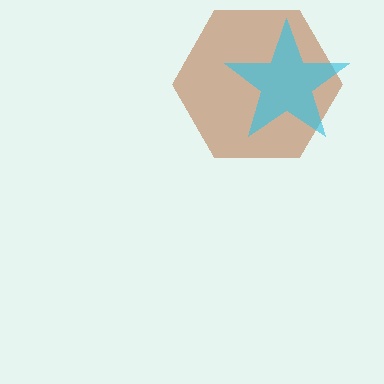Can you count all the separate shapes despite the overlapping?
Yes, there are 2 separate shapes.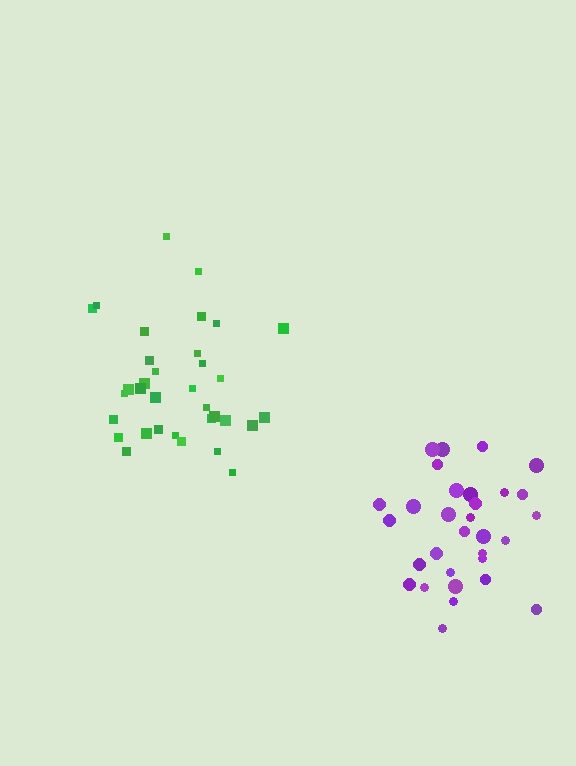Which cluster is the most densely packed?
Green.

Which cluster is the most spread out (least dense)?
Purple.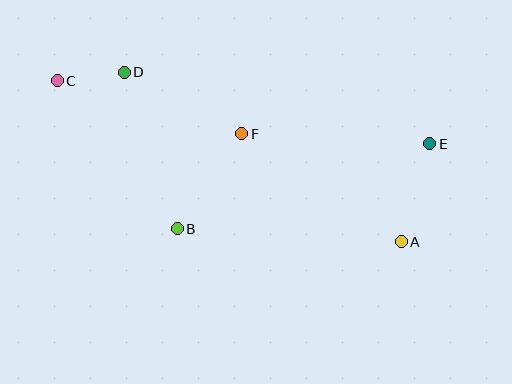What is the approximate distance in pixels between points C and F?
The distance between C and F is approximately 192 pixels.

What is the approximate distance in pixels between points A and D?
The distance between A and D is approximately 325 pixels.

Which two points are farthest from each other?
Points A and C are farthest from each other.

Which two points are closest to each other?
Points C and D are closest to each other.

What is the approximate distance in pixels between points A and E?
The distance between A and E is approximately 102 pixels.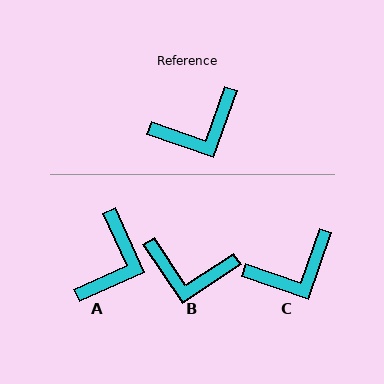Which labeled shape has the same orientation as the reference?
C.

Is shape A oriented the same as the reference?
No, it is off by about 43 degrees.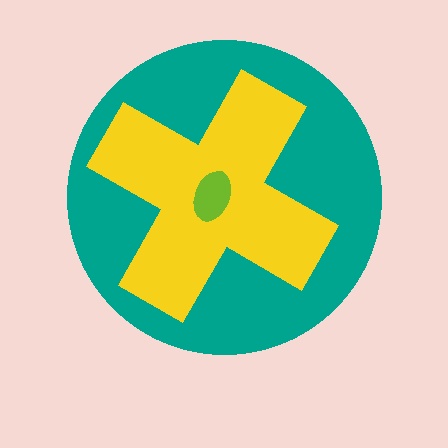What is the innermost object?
The lime ellipse.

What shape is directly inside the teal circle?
The yellow cross.